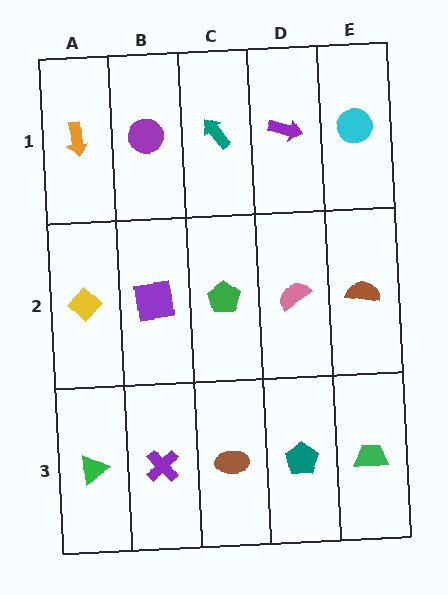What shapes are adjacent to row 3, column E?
A brown semicircle (row 2, column E), a teal pentagon (row 3, column D).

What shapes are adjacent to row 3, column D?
A pink semicircle (row 2, column D), a brown ellipse (row 3, column C), a green trapezoid (row 3, column E).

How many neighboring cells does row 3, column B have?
3.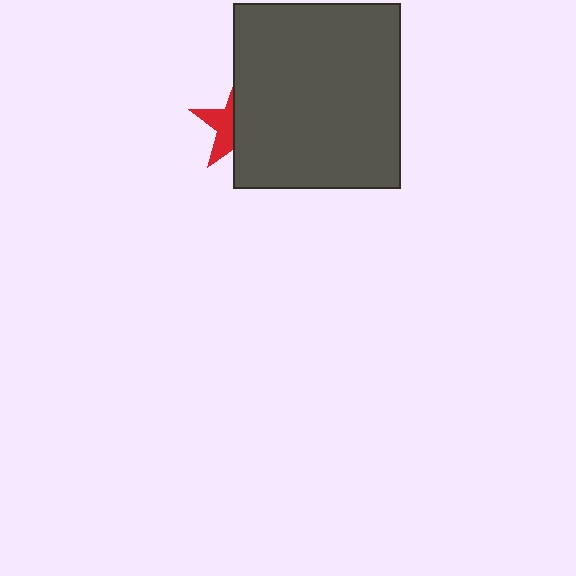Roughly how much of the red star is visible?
A small part of it is visible (roughly 41%).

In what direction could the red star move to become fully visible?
The red star could move left. That would shift it out from behind the dark gray rectangle entirely.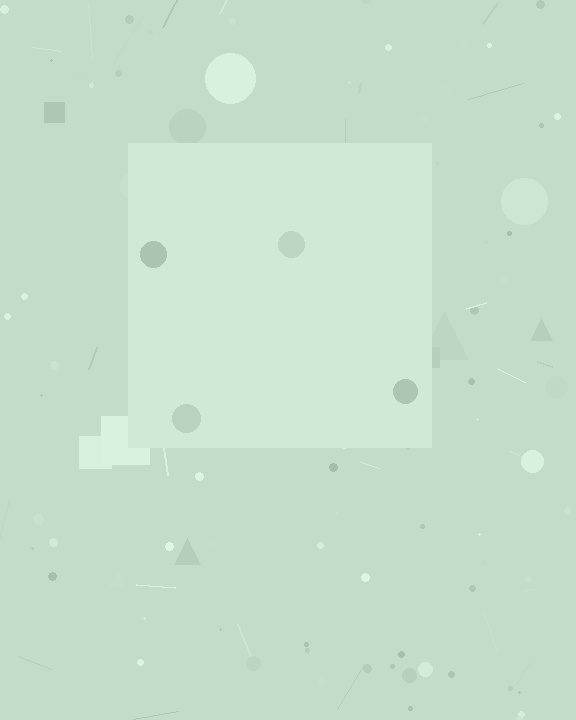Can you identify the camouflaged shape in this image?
The camouflaged shape is a square.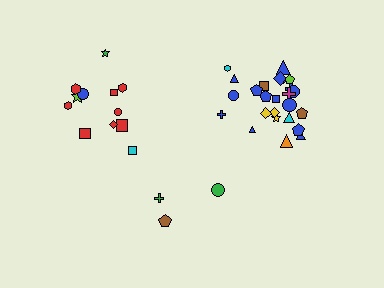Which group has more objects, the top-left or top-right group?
The top-right group.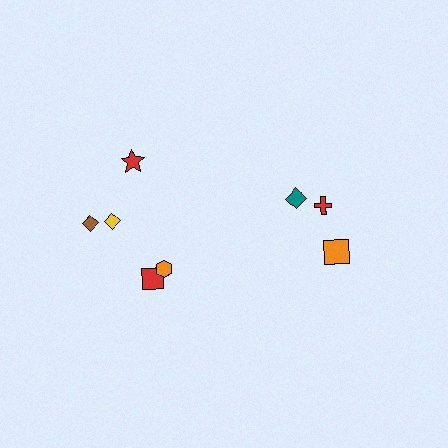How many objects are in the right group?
There are 3 objects.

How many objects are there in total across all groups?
There are 8 objects.